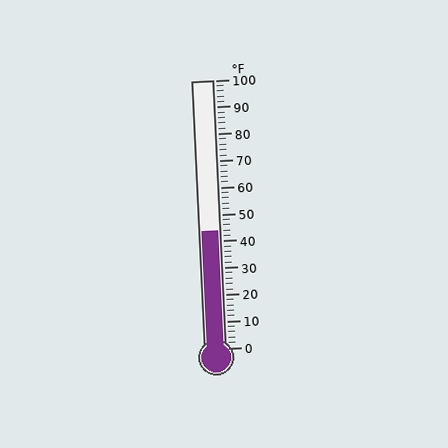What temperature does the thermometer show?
The thermometer shows approximately 44°F.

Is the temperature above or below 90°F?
The temperature is below 90°F.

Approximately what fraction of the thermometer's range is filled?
The thermometer is filled to approximately 45% of its range.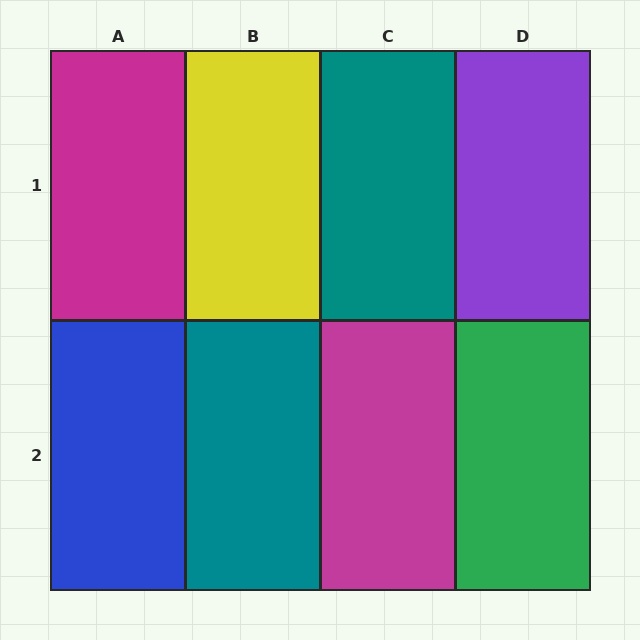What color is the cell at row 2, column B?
Teal.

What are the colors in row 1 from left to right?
Magenta, yellow, teal, purple.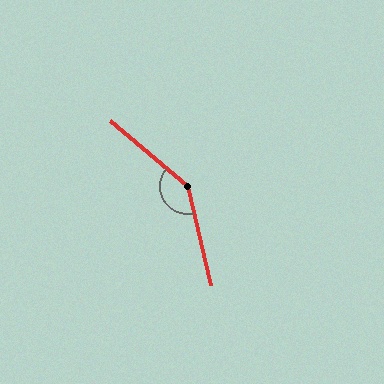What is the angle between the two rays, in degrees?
Approximately 143 degrees.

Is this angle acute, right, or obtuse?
It is obtuse.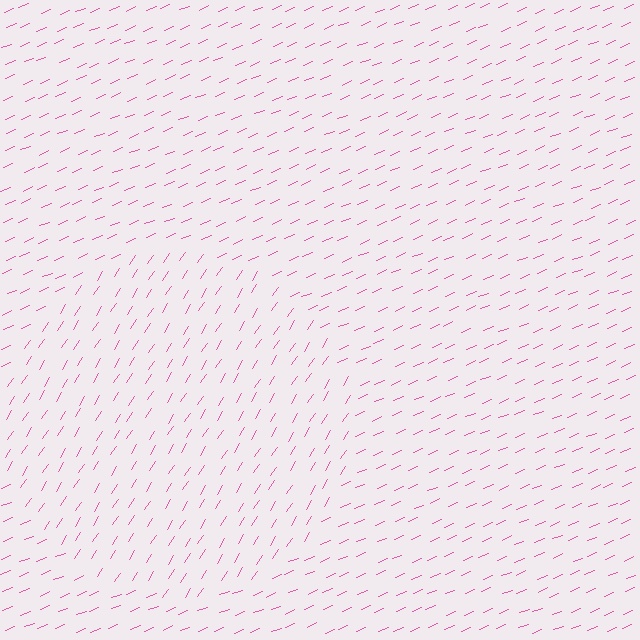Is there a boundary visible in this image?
Yes, there is a texture boundary formed by a change in line orientation.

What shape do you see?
I see a circle.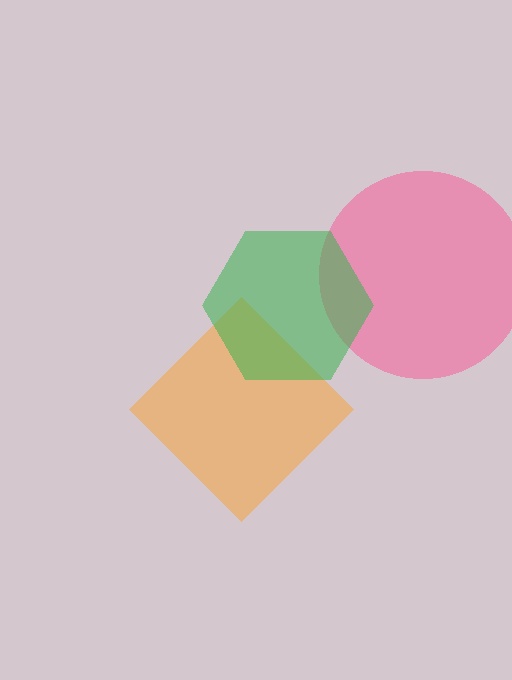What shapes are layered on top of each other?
The layered shapes are: a pink circle, an orange diamond, a green hexagon.